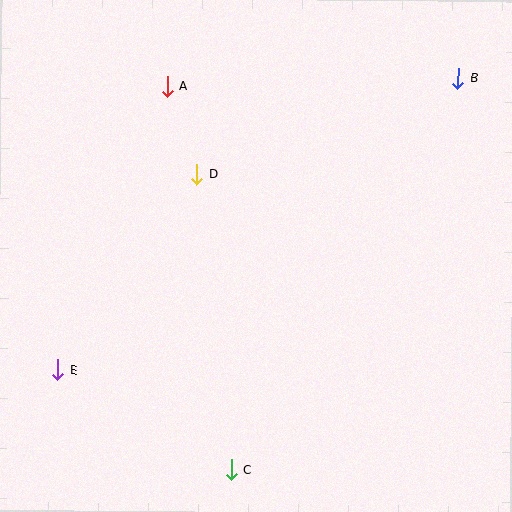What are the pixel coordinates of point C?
Point C is at (231, 469).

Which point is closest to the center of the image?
Point D at (196, 174) is closest to the center.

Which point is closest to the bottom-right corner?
Point C is closest to the bottom-right corner.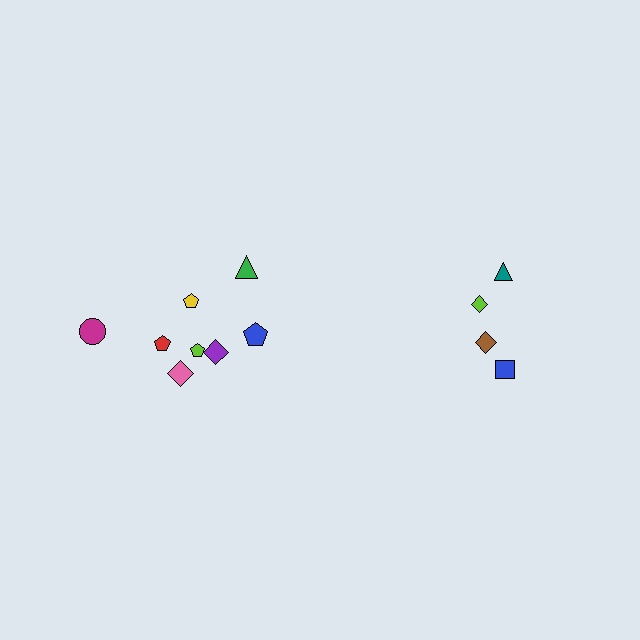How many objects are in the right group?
There are 4 objects.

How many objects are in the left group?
There are 8 objects.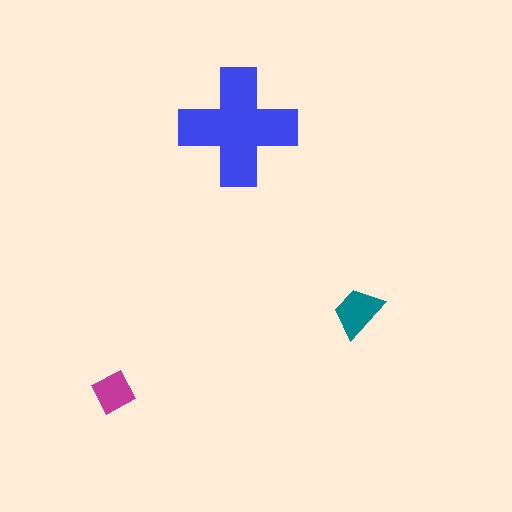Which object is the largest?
The blue cross.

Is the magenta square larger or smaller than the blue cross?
Smaller.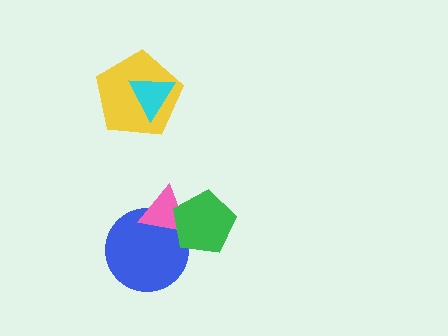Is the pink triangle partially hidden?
Yes, it is partially covered by another shape.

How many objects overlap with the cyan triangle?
1 object overlaps with the cyan triangle.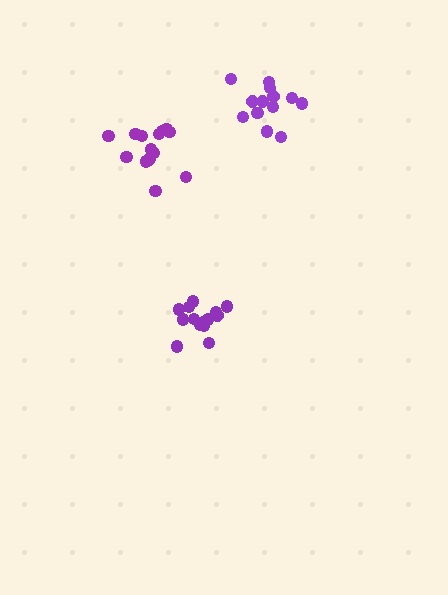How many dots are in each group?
Group 1: 16 dots, Group 2: 14 dots, Group 3: 13 dots (43 total).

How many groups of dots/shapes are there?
There are 3 groups.